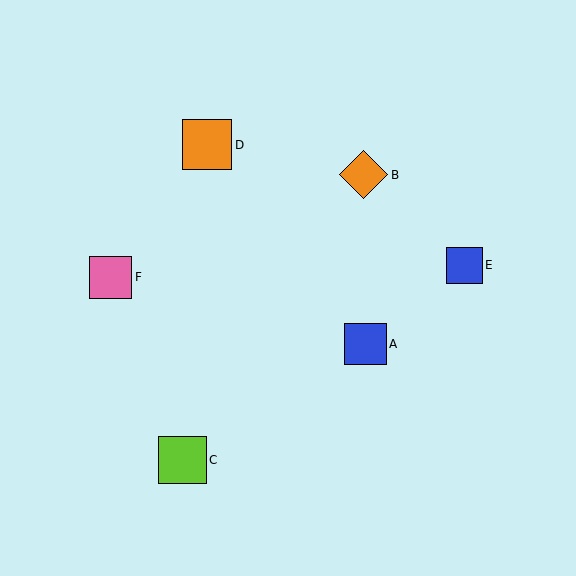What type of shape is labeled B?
Shape B is an orange diamond.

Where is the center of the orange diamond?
The center of the orange diamond is at (364, 175).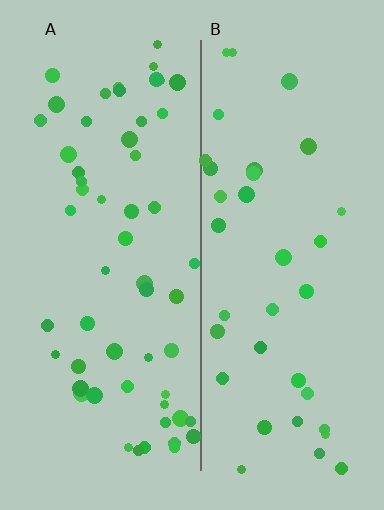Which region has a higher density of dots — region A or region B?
A (the left).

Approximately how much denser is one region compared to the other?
Approximately 1.5× — region A over region B.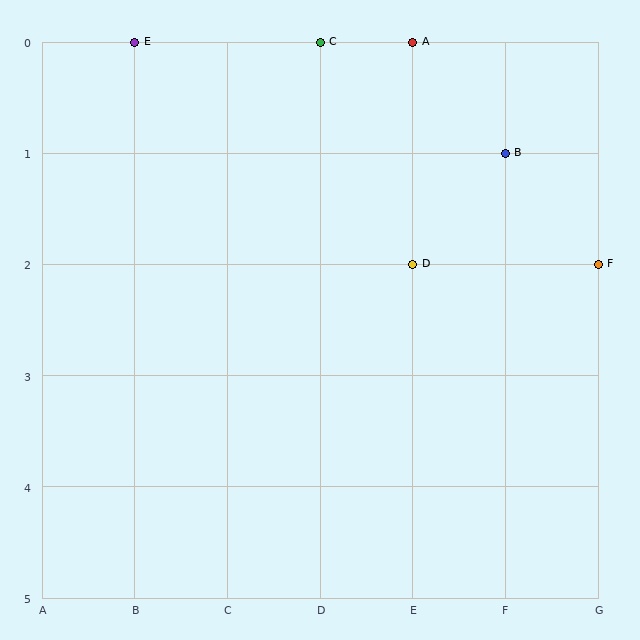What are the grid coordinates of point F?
Point F is at grid coordinates (G, 2).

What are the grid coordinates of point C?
Point C is at grid coordinates (D, 0).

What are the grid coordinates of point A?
Point A is at grid coordinates (E, 0).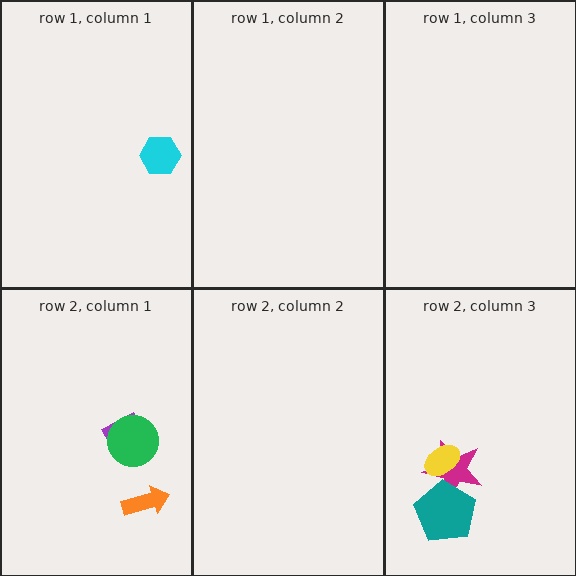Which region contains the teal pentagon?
The row 2, column 3 region.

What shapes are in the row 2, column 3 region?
The magenta star, the yellow ellipse, the teal pentagon.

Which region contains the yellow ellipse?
The row 2, column 3 region.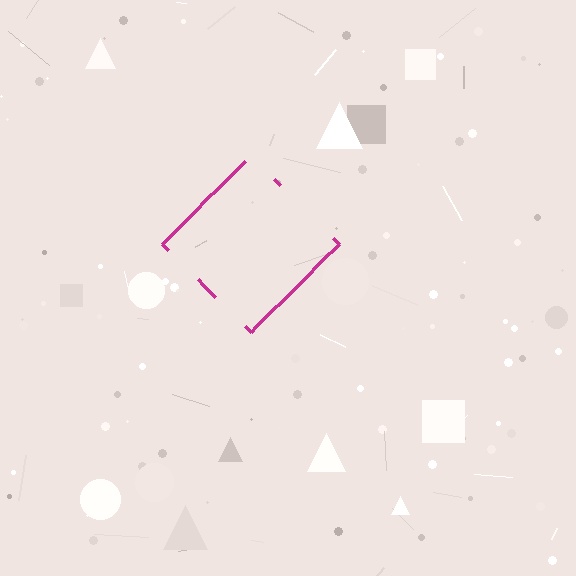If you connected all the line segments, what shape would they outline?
They would outline a diamond.